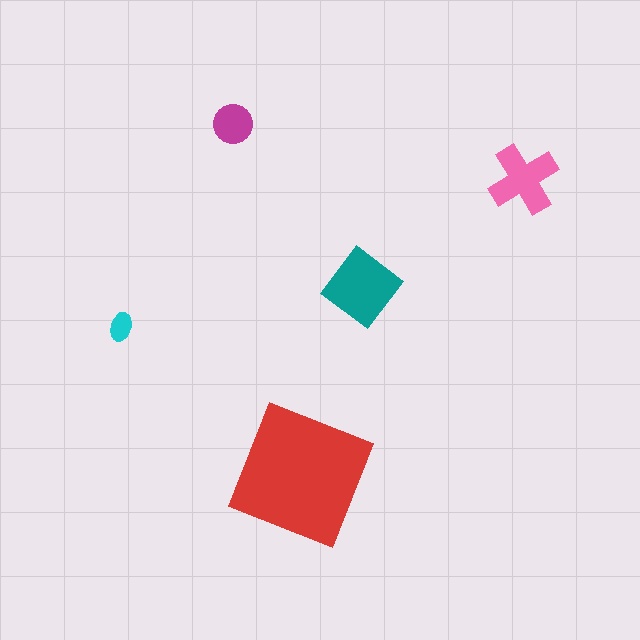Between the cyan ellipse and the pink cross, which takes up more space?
The pink cross.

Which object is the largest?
The red square.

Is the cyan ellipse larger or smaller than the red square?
Smaller.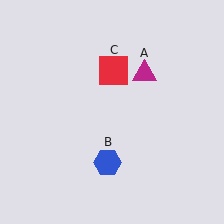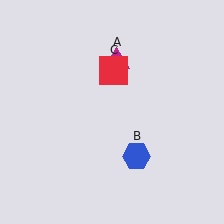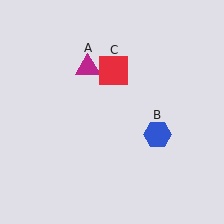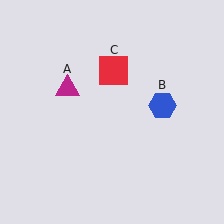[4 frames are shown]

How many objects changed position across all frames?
2 objects changed position: magenta triangle (object A), blue hexagon (object B).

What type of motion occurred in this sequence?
The magenta triangle (object A), blue hexagon (object B) rotated counterclockwise around the center of the scene.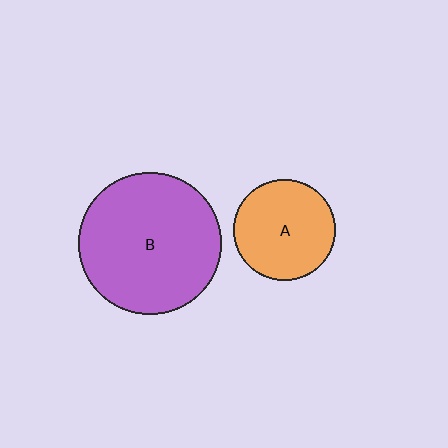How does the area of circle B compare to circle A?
Approximately 2.0 times.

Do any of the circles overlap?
No, none of the circles overlap.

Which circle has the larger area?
Circle B (purple).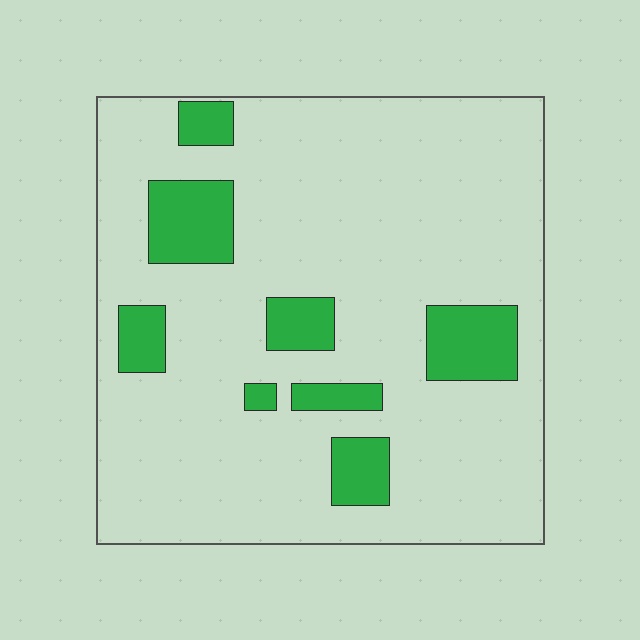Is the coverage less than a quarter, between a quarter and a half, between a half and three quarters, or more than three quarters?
Less than a quarter.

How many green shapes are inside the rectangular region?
8.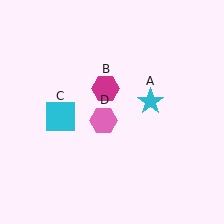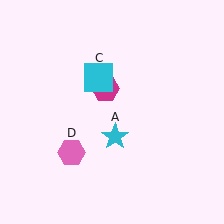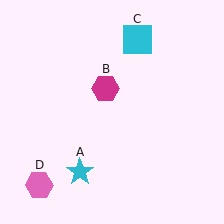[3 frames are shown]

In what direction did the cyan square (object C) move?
The cyan square (object C) moved up and to the right.